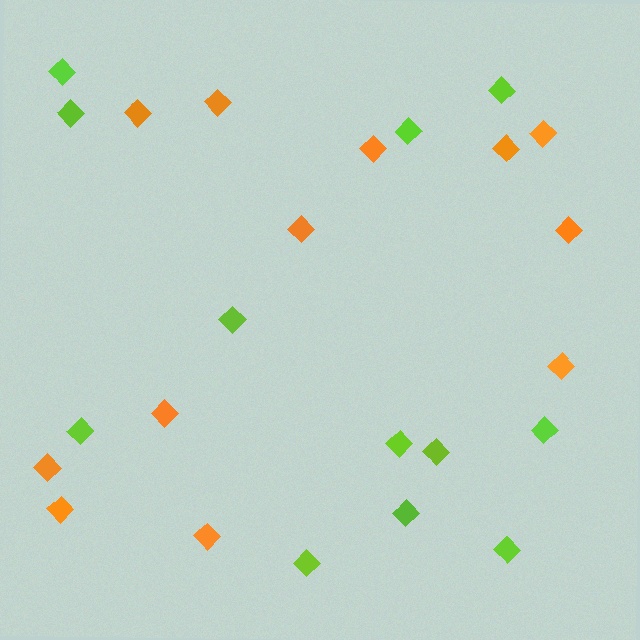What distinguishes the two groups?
There are 2 groups: one group of lime diamonds (12) and one group of orange diamonds (12).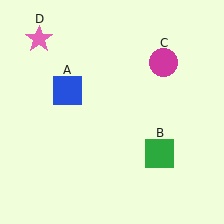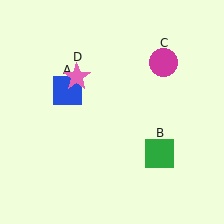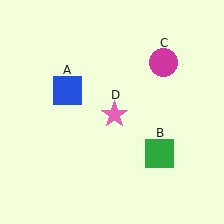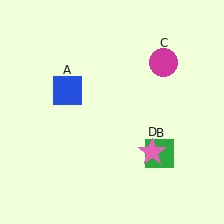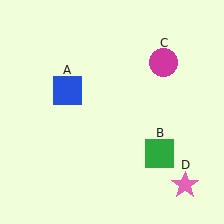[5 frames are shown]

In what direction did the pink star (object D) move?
The pink star (object D) moved down and to the right.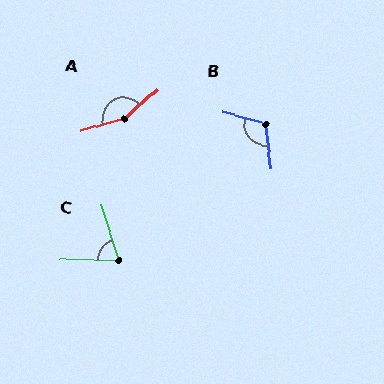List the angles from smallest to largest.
C (73°), B (112°), A (153°).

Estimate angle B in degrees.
Approximately 112 degrees.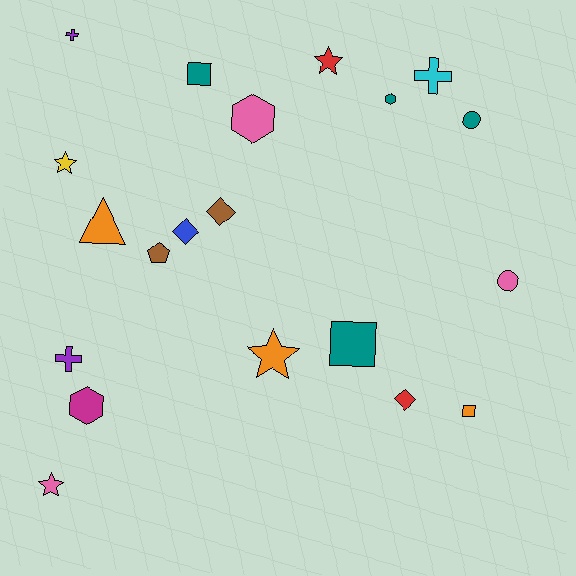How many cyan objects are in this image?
There is 1 cyan object.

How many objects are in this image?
There are 20 objects.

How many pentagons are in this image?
There is 1 pentagon.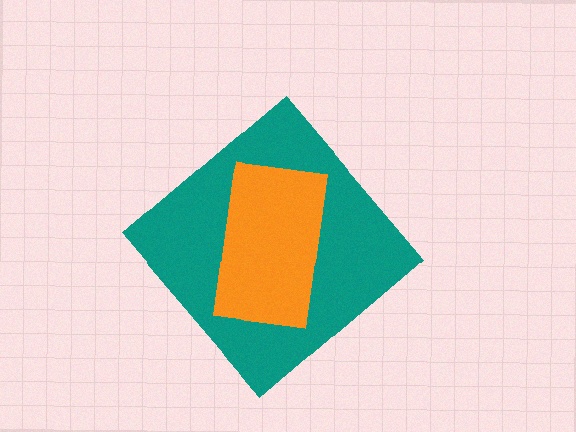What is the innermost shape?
The orange rectangle.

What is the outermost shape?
The teal diamond.